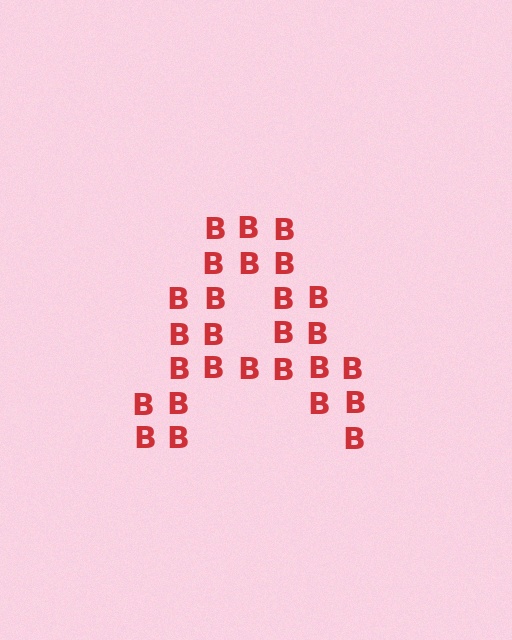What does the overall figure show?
The overall figure shows the letter A.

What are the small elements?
The small elements are letter B's.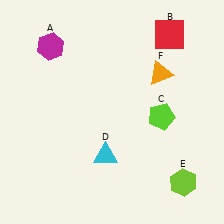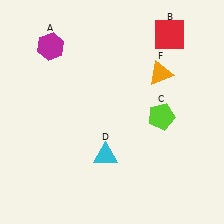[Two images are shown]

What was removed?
The lime hexagon (E) was removed in Image 2.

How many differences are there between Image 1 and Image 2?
There is 1 difference between the two images.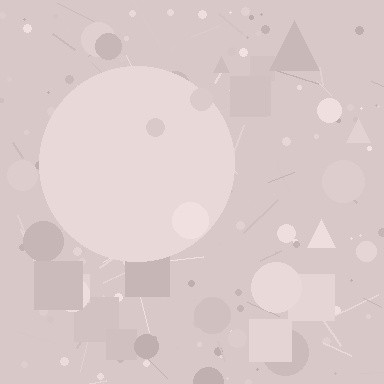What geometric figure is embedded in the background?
A circle is embedded in the background.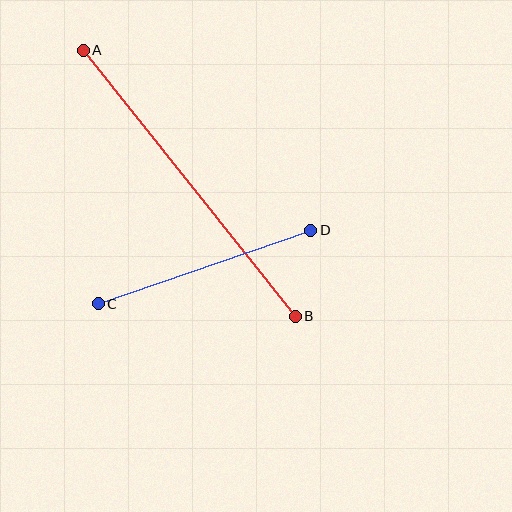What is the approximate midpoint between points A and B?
The midpoint is at approximately (189, 183) pixels.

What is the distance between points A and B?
The distance is approximately 340 pixels.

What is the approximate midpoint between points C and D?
The midpoint is at approximately (205, 267) pixels.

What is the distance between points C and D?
The distance is approximately 225 pixels.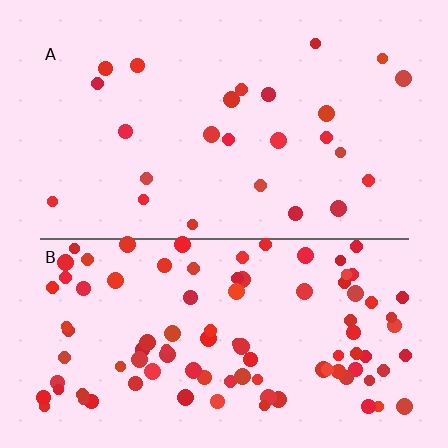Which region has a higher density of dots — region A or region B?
B (the bottom).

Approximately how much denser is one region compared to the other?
Approximately 3.9× — region B over region A.